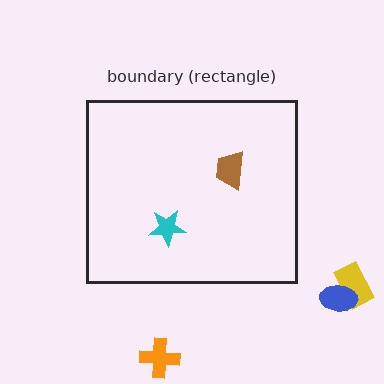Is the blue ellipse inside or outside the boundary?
Outside.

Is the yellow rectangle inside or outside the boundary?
Outside.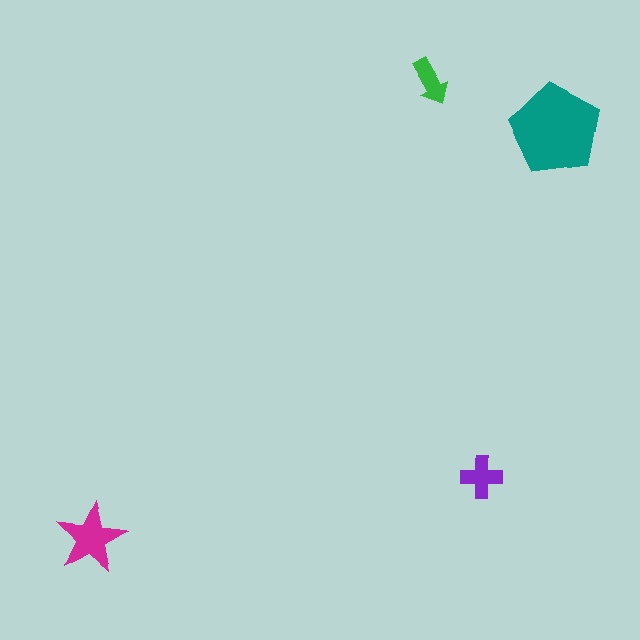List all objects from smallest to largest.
The green arrow, the purple cross, the magenta star, the teal pentagon.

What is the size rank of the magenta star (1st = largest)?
2nd.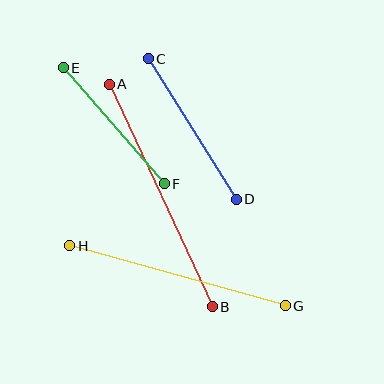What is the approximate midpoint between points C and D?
The midpoint is at approximately (192, 129) pixels.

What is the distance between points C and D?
The distance is approximately 166 pixels.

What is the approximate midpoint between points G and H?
The midpoint is at approximately (177, 276) pixels.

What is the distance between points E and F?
The distance is approximately 154 pixels.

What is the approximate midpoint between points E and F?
The midpoint is at approximately (114, 126) pixels.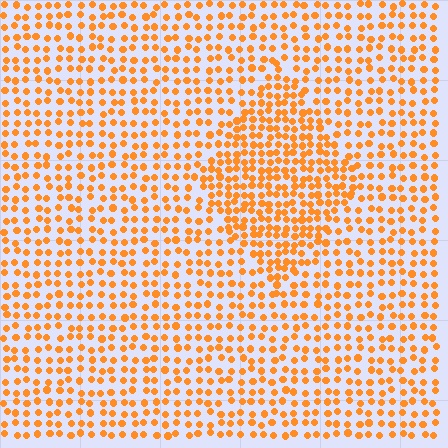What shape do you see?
I see a diamond.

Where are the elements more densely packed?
The elements are more densely packed inside the diamond boundary.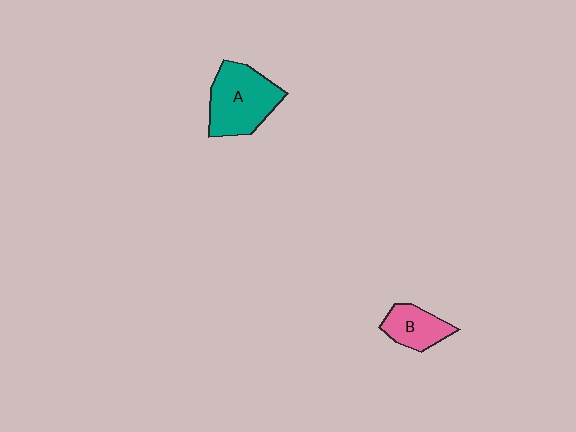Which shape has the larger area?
Shape A (teal).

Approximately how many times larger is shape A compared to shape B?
Approximately 1.8 times.